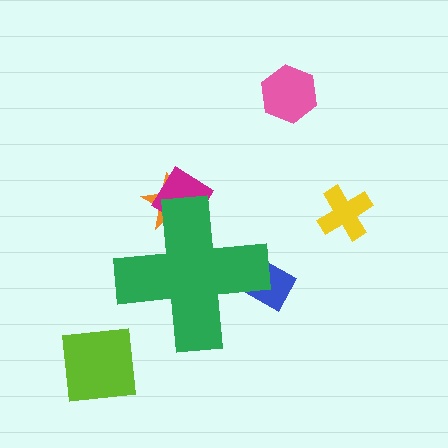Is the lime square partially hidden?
No, the lime square is fully visible.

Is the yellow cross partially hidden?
No, the yellow cross is fully visible.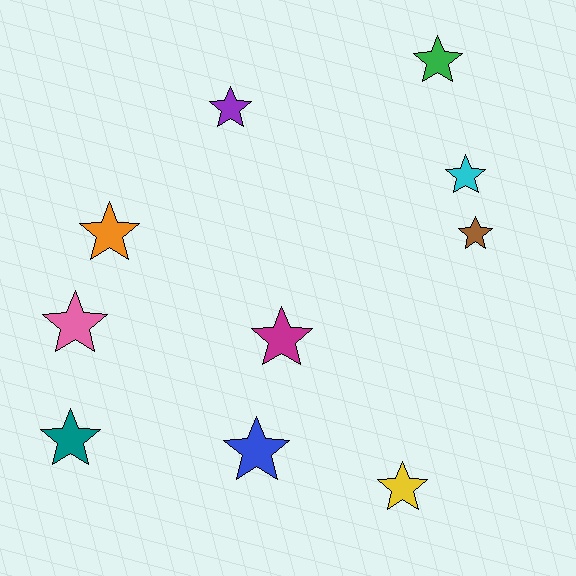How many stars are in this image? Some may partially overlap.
There are 10 stars.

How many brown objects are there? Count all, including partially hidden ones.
There is 1 brown object.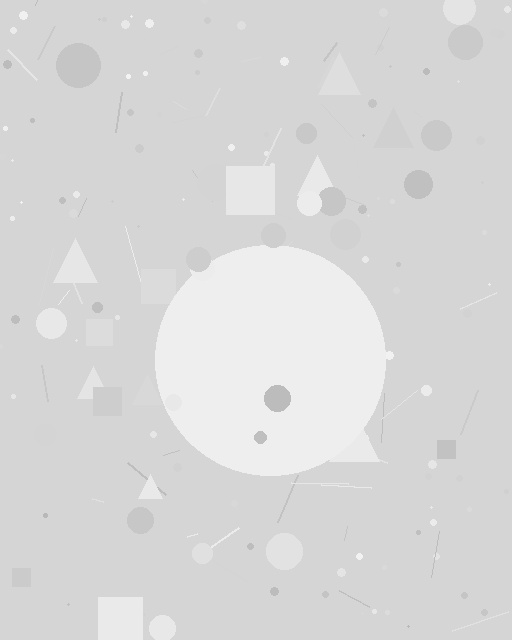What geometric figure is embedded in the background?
A circle is embedded in the background.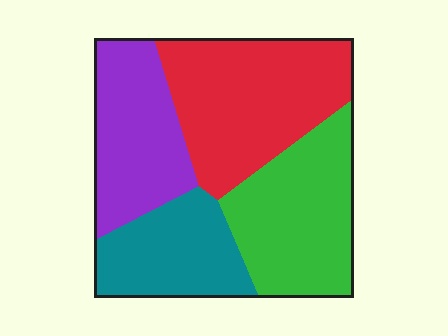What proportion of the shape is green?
Green covers around 25% of the shape.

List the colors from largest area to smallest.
From largest to smallest: red, green, purple, teal.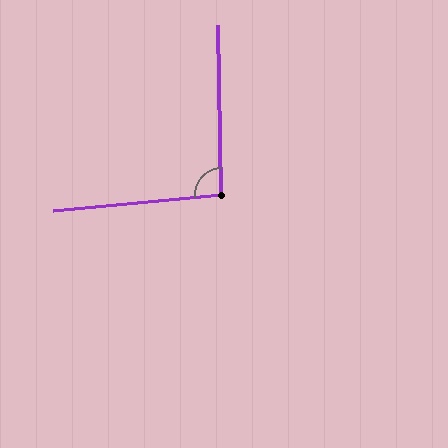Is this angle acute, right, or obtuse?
It is approximately a right angle.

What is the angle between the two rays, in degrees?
Approximately 94 degrees.